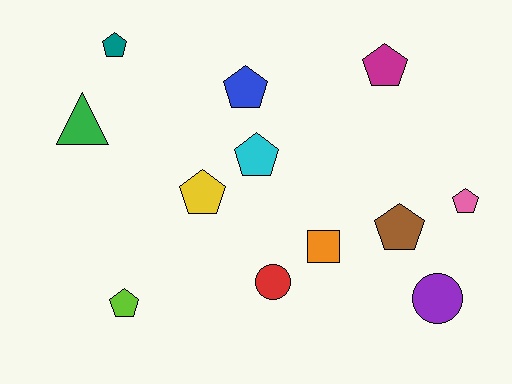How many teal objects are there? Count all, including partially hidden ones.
There is 1 teal object.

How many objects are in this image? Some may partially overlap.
There are 12 objects.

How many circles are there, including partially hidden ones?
There are 2 circles.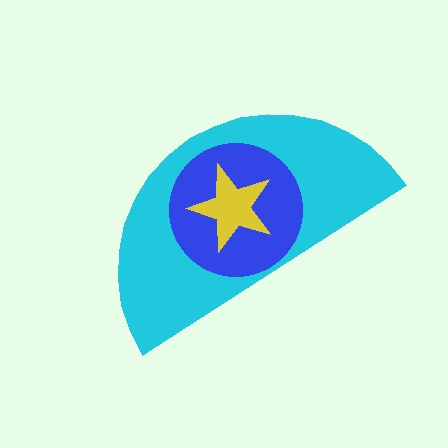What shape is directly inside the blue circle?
The yellow star.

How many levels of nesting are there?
3.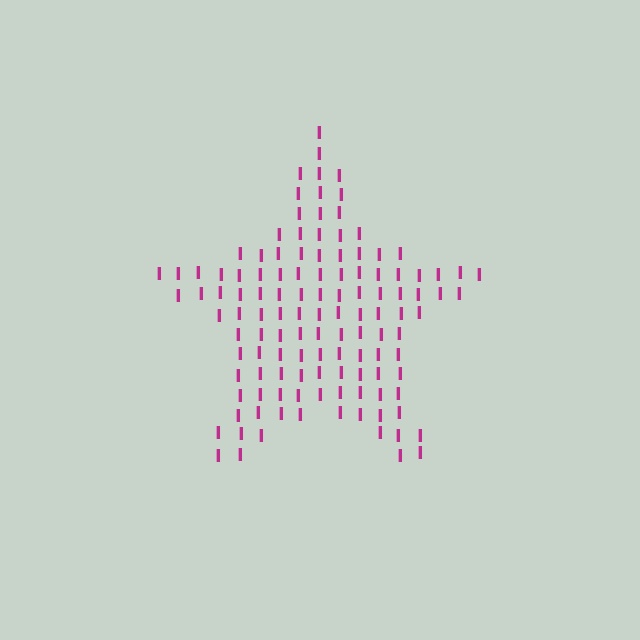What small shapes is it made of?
It is made of small letter I's.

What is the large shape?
The large shape is a star.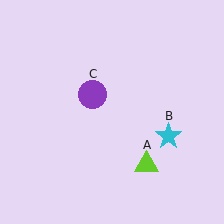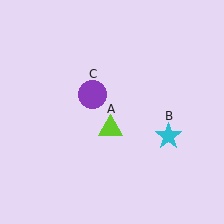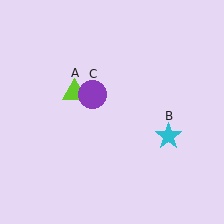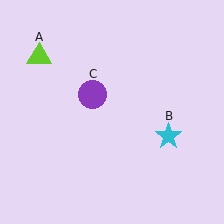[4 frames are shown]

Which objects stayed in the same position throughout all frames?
Cyan star (object B) and purple circle (object C) remained stationary.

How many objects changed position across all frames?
1 object changed position: lime triangle (object A).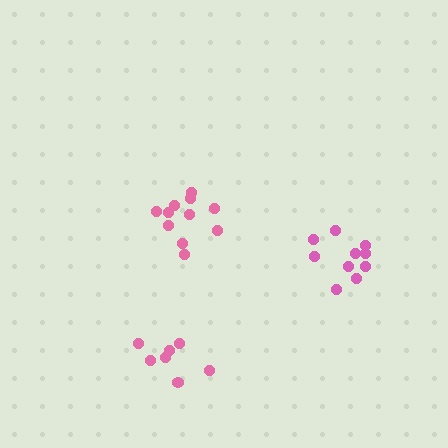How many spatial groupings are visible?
There are 3 spatial groupings.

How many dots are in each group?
Group 1: 7 dots, Group 2: 10 dots, Group 3: 11 dots (28 total).